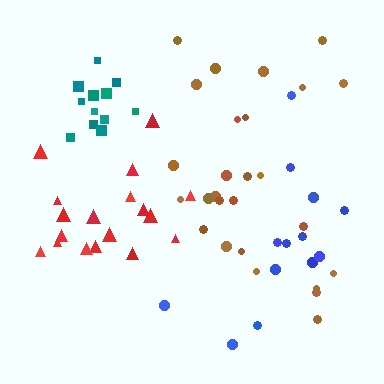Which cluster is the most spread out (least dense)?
Blue.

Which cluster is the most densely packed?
Teal.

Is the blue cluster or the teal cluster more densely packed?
Teal.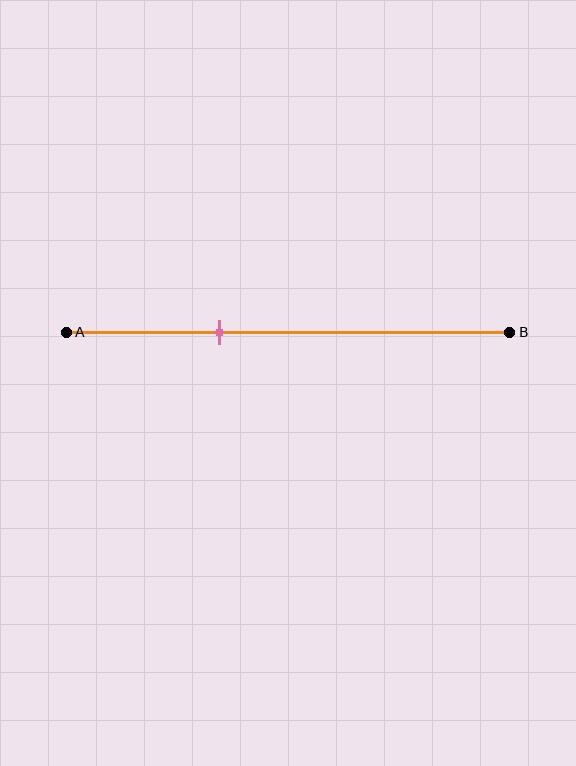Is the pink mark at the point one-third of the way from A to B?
Yes, the mark is approximately at the one-third point.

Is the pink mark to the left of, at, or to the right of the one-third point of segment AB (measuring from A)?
The pink mark is approximately at the one-third point of segment AB.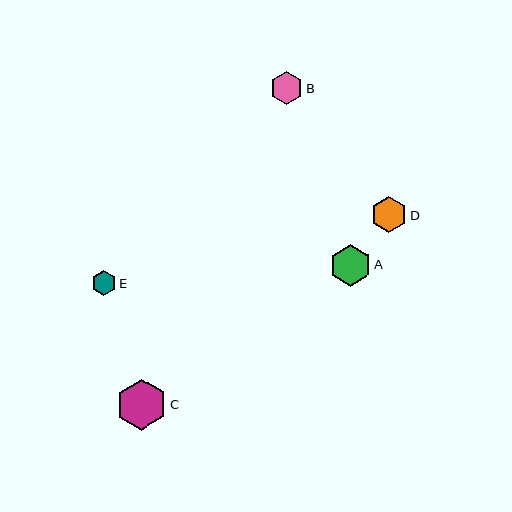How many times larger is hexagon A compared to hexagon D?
Hexagon A is approximately 1.2 times the size of hexagon D.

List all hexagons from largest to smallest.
From largest to smallest: C, A, D, B, E.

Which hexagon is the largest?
Hexagon C is the largest with a size of approximately 51 pixels.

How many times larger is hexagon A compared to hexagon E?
Hexagon A is approximately 1.7 times the size of hexagon E.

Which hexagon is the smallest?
Hexagon E is the smallest with a size of approximately 24 pixels.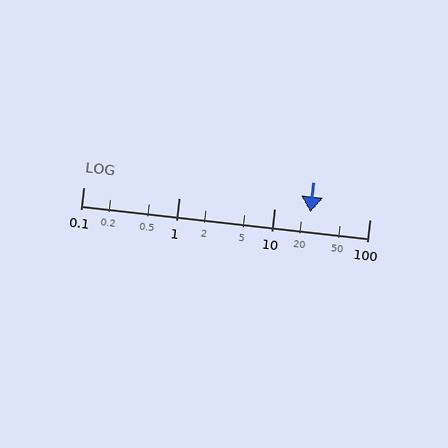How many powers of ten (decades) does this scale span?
The scale spans 3 decades, from 0.1 to 100.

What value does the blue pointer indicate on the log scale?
The pointer indicates approximately 24.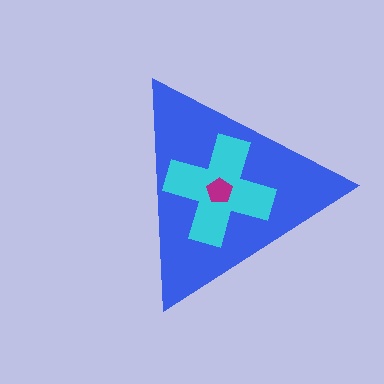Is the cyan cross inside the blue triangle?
Yes.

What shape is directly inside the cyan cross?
The magenta pentagon.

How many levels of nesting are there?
3.